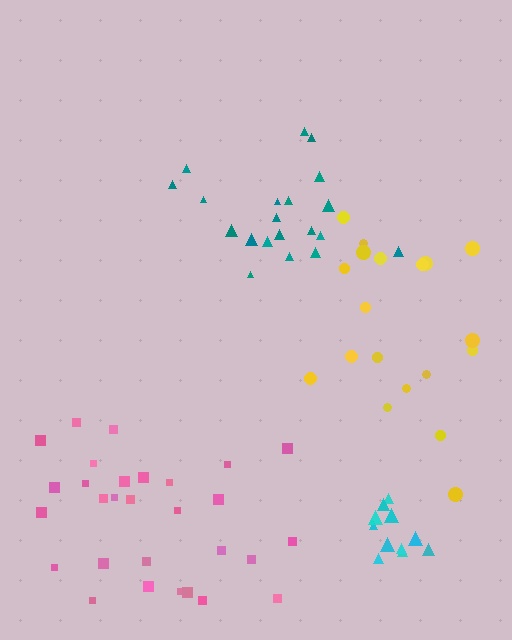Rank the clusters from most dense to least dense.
cyan, teal, pink, yellow.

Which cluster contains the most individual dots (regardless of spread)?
Pink (29).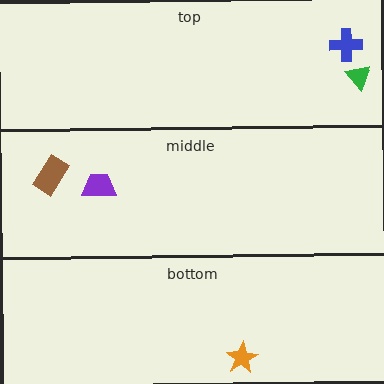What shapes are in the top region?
The green triangle, the blue cross.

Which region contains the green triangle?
The top region.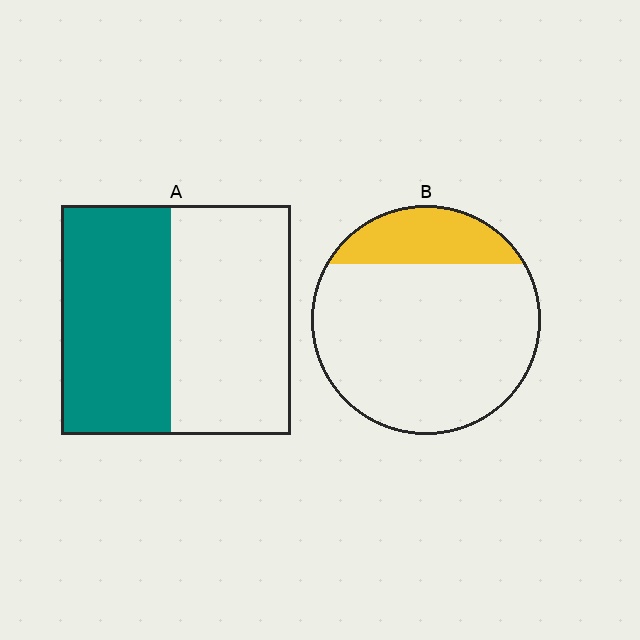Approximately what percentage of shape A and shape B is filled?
A is approximately 50% and B is approximately 20%.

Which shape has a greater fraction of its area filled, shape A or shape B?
Shape A.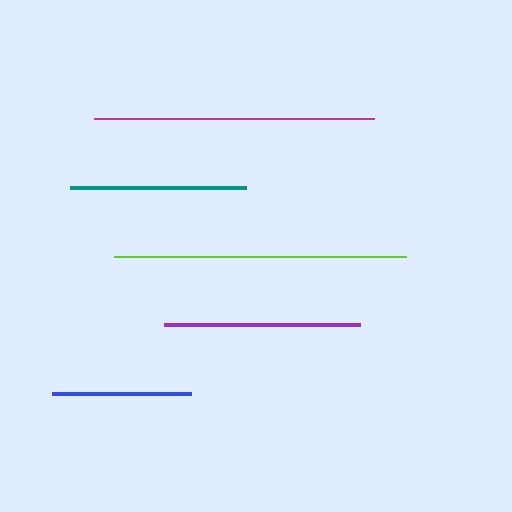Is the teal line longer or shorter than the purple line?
The purple line is longer than the teal line.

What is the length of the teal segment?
The teal segment is approximately 176 pixels long.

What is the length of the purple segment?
The purple segment is approximately 196 pixels long.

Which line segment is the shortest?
The blue line is the shortest at approximately 139 pixels.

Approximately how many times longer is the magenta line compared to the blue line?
The magenta line is approximately 2.0 times the length of the blue line.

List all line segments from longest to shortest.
From longest to shortest: lime, magenta, purple, teal, blue.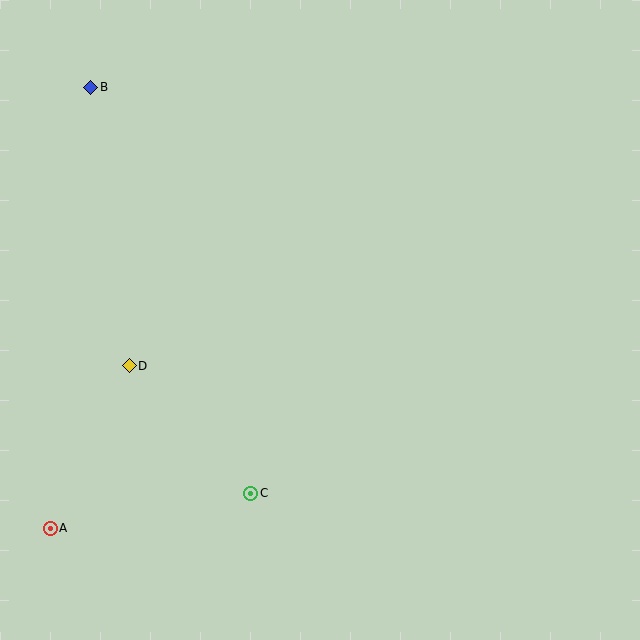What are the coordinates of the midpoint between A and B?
The midpoint between A and B is at (70, 308).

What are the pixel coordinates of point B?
Point B is at (91, 87).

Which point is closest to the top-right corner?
Point B is closest to the top-right corner.